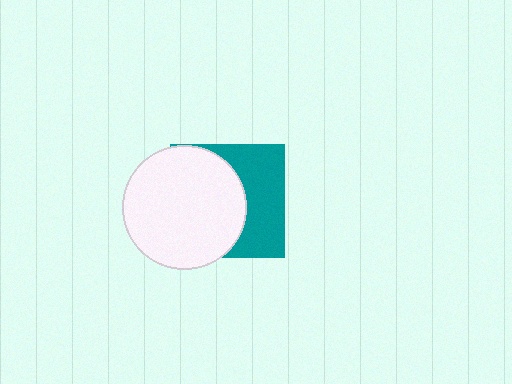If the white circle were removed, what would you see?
You would see the complete teal square.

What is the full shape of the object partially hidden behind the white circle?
The partially hidden object is a teal square.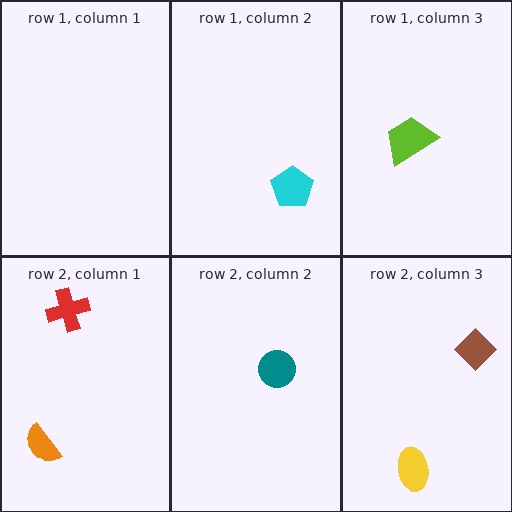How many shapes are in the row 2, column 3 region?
2.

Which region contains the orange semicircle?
The row 2, column 1 region.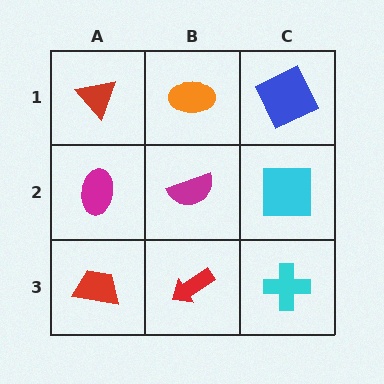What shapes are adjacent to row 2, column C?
A blue square (row 1, column C), a cyan cross (row 3, column C), a magenta semicircle (row 2, column B).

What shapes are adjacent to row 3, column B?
A magenta semicircle (row 2, column B), a red trapezoid (row 3, column A), a cyan cross (row 3, column C).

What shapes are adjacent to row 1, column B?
A magenta semicircle (row 2, column B), a red triangle (row 1, column A), a blue square (row 1, column C).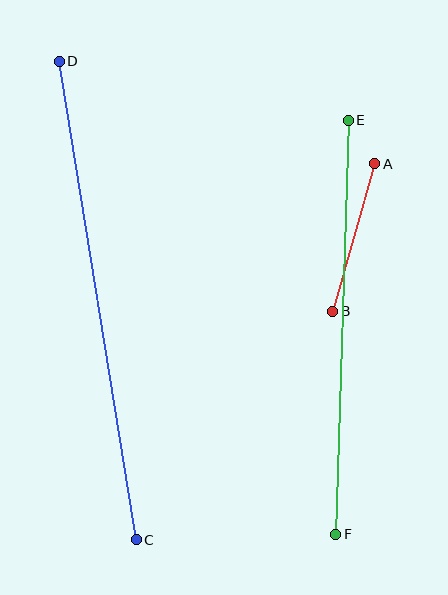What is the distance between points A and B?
The distance is approximately 154 pixels.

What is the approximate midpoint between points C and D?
The midpoint is at approximately (98, 300) pixels.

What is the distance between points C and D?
The distance is approximately 484 pixels.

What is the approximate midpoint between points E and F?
The midpoint is at approximately (342, 327) pixels.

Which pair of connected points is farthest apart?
Points C and D are farthest apart.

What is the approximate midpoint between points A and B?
The midpoint is at approximately (354, 238) pixels.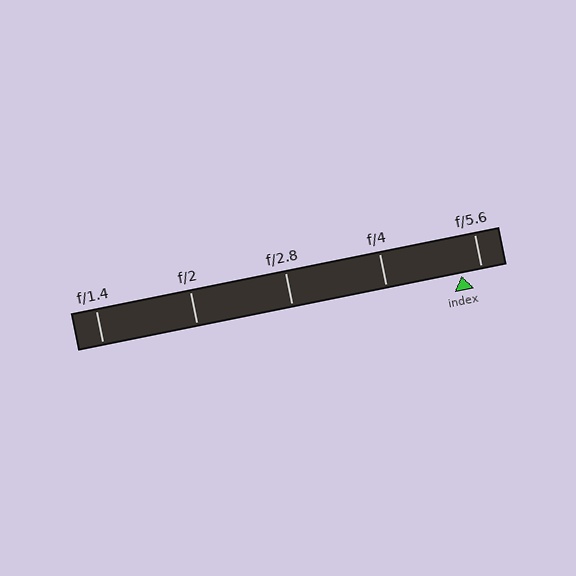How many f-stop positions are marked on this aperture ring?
There are 5 f-stop positions marked.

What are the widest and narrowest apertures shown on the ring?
The widest aperture shown is f/1.4 and the narrowest is f/5.6.